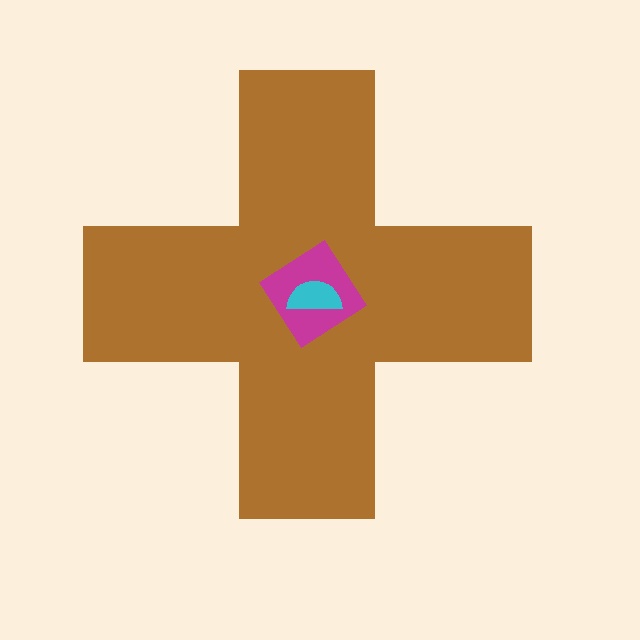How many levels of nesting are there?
3.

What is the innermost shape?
The cyan semicircle.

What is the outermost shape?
The brown cross.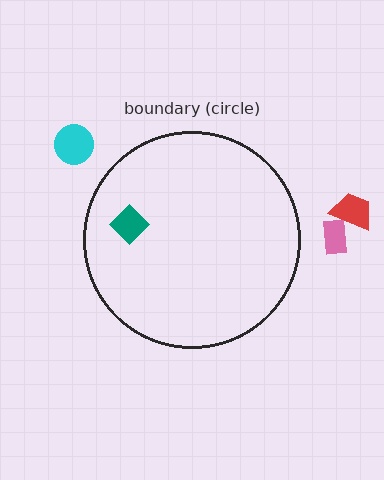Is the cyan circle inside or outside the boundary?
Outside.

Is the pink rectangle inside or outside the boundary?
Outside.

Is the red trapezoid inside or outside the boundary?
Outside.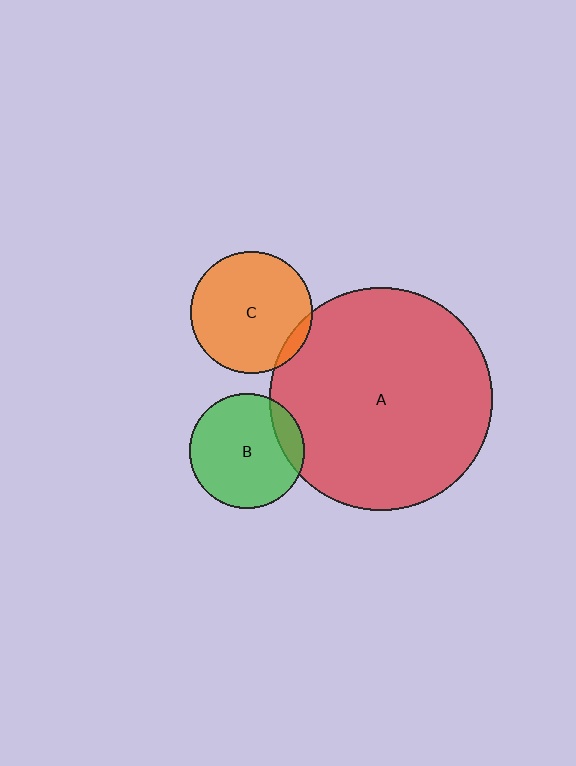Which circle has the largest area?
Circle A (red).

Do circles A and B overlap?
Yes.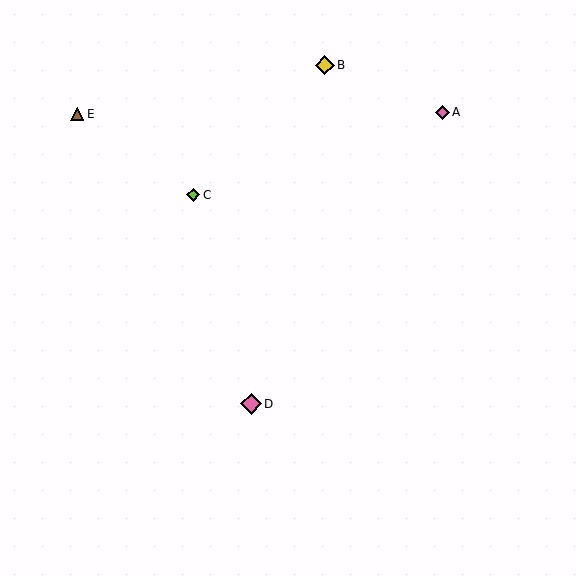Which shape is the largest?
The pink diamond (labeled D) is the largest.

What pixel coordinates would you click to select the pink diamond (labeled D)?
Click at (251, 404) to select the pink diamond D.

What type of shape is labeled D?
Shape D is a pink diamond.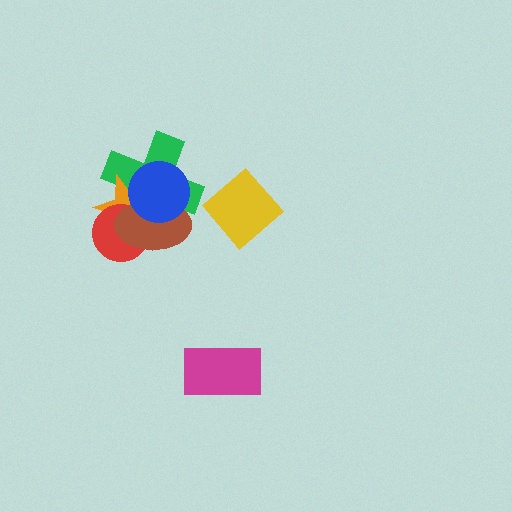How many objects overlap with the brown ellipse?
4 objects overlap with the brown ellipse.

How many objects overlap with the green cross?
4 objects overlap with the green cross.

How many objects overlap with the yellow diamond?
0 objects overlap with the yellow diamond.